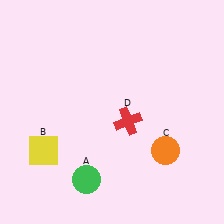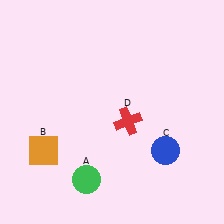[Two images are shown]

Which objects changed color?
B changed from yellow to orange. C changed from orange to blue.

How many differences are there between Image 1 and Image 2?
There are 2 differences between the two images.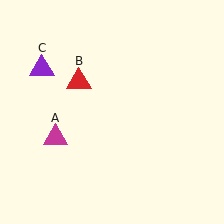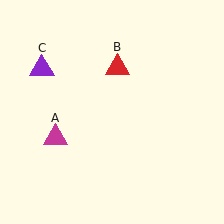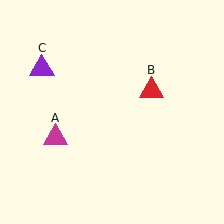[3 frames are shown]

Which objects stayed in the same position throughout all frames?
Magenta triangle (object A) and purple triangle (object C) remained stationary.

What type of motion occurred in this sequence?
The red triangle (object B) rotated clockwise around the center of the scene.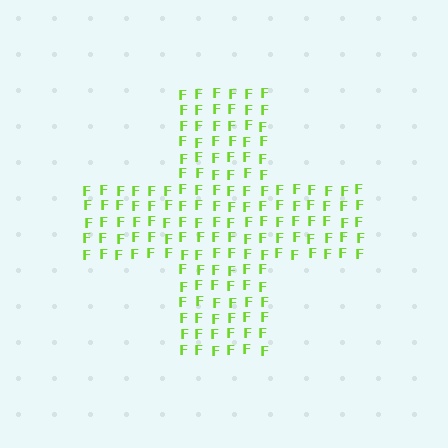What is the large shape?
The large shape is a cross.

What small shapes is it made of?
It is made of small letter F's.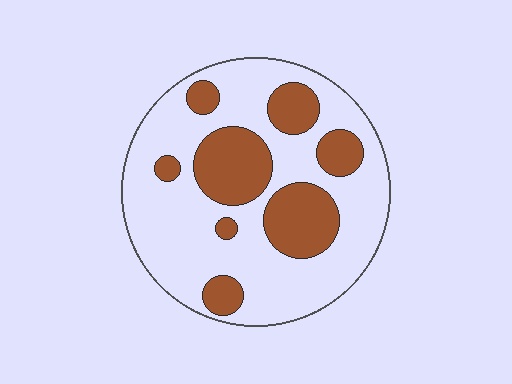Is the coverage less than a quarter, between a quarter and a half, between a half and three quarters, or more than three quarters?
Between a quarter and a half.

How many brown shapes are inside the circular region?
8.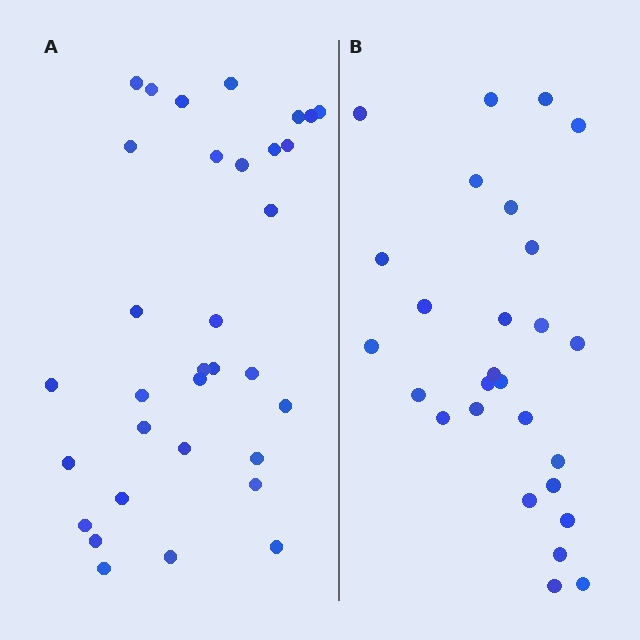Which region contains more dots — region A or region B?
Region A (the left region) has more dots.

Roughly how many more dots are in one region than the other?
Region A has about 6 more dots than region B.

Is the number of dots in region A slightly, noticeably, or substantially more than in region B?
Region A has only slightly more — the two regions are fairly close. The ratio is roughly 1.2 to 1.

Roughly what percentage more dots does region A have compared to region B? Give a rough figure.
About 20% more.